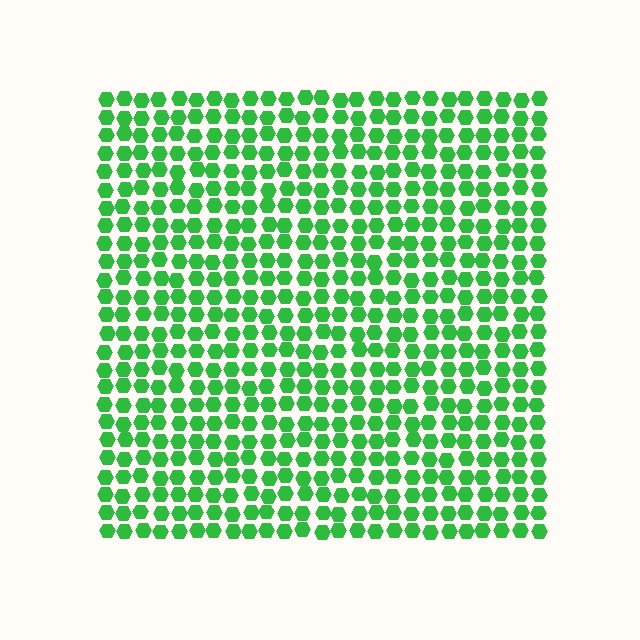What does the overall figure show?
The overall figure shows a square.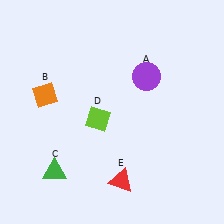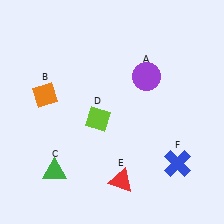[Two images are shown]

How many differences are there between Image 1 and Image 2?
There is 1 difference between the two images.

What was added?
A blue cross (F) was added in Image 2.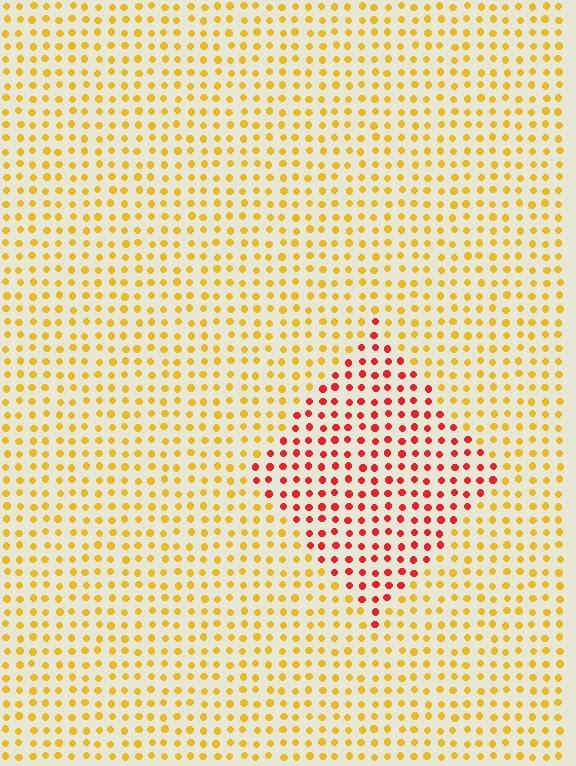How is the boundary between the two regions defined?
The boundary is defined purely by a slight shift in hue (about 49 degrees). Spacing, size, and orientation are identical on both sides.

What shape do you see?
I see a diamond.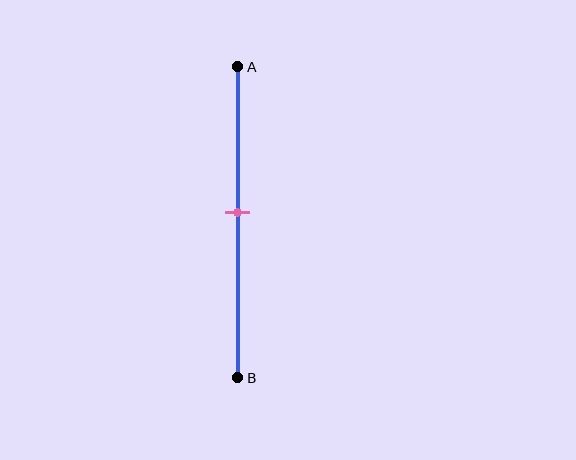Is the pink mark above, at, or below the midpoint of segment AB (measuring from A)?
The pink mark is above the midpoint of segment AB.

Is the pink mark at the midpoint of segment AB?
No, the mark is at about 45% from A, not at the 50% midpoint.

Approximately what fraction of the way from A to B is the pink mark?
The pink mark is approximately 45% of the way from A to B.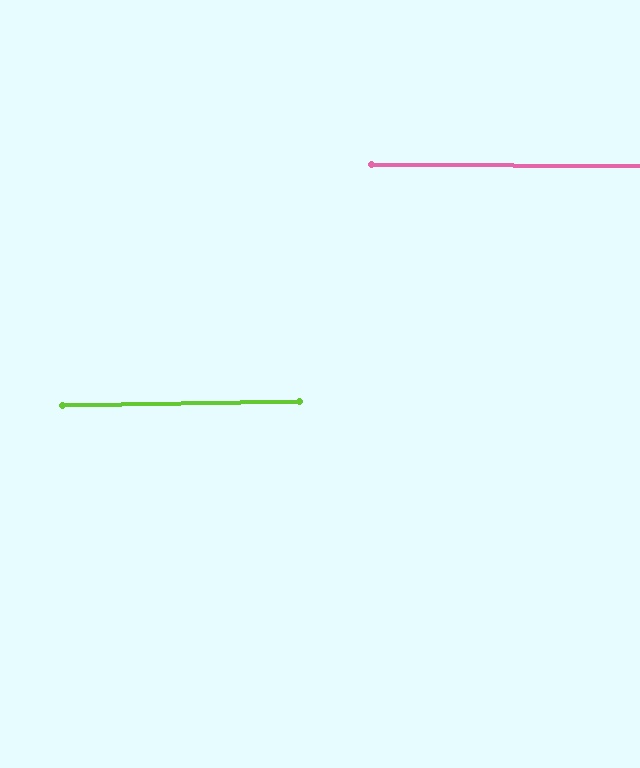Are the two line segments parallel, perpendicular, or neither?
Parallel — their directions differ by only 1.2°.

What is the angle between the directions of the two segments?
Approximately 1 degree.